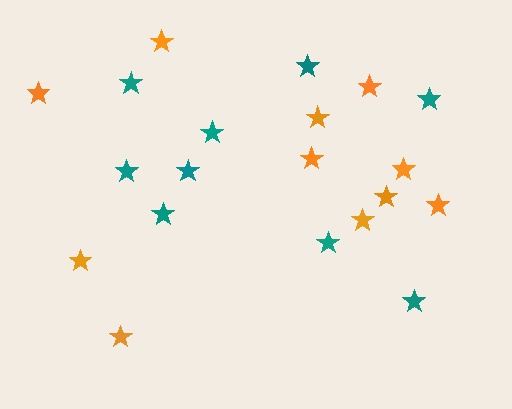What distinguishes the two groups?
There are 2 groups: one group of teal stars (9) and one group of orange stars (11).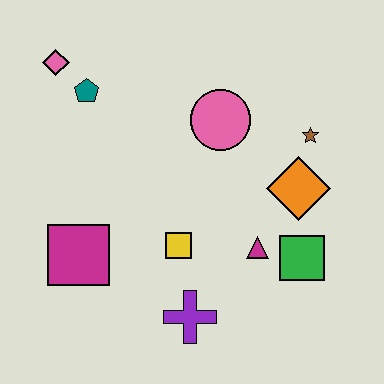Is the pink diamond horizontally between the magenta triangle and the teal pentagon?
No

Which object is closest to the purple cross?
The yellow square is closest to the purple cross.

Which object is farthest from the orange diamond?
The pink diamond is farthest from the orange diamond.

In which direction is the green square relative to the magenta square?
The green square is to the right of the magenta square.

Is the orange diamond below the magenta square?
No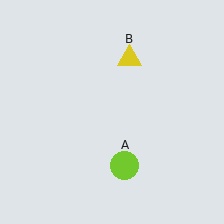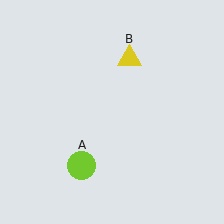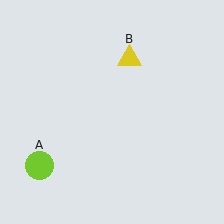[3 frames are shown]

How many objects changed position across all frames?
1 object changed position: lime circle (object A).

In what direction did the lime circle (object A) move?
The lime circle (object A) moved left.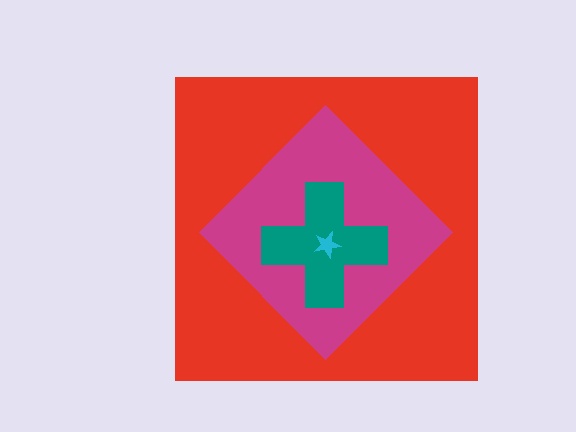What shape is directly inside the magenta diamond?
The teal cross.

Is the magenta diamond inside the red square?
Yes.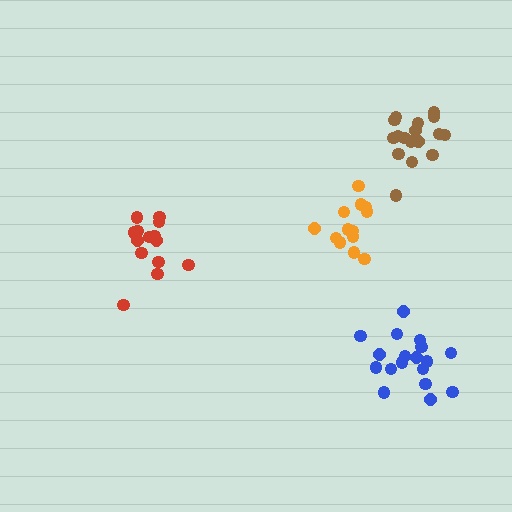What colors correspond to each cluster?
The clusters are colored: blue, orange, brown, red.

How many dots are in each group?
Group 1: 18 dots, Group 2: 13 dots, Group 3: 17 dots, Group 4: 14 dots (62 total).